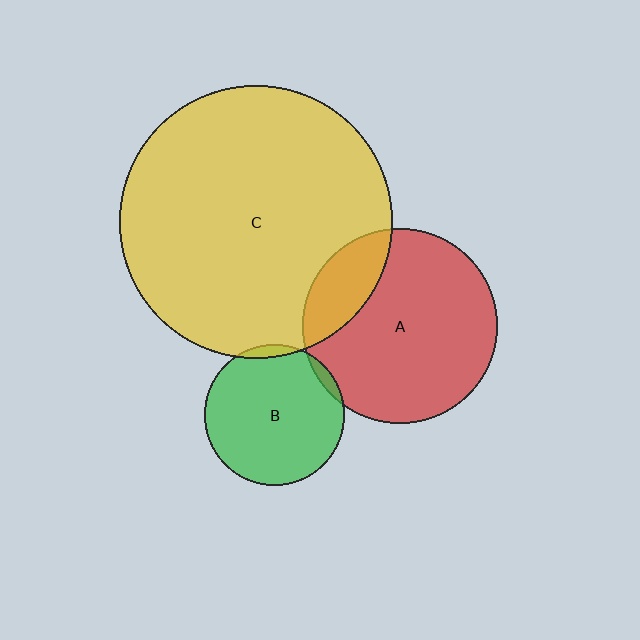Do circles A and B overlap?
Yes.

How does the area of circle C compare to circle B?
Approximately 3.8 times.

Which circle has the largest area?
Circle C (yellow).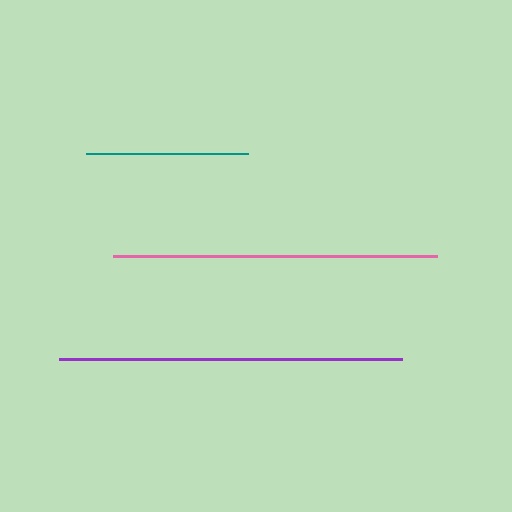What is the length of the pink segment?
The pink segment is approximately 324 pixels long.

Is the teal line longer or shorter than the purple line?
The purple line is longer than the teal line.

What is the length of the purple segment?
The purple segment is approximately 344 pixels long.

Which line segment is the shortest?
The teal line is the shortest at approximately 161 pixels.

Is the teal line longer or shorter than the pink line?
The pink line is longer than the teal line.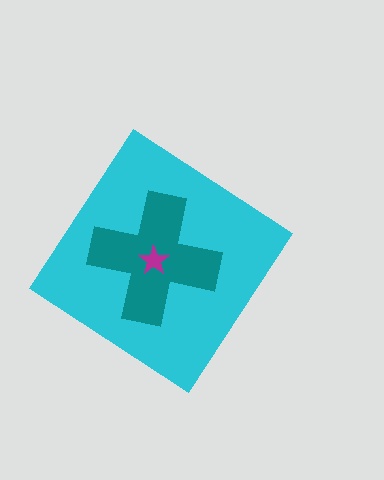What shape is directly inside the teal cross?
The magenta star.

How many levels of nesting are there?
3.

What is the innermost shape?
The magenta star.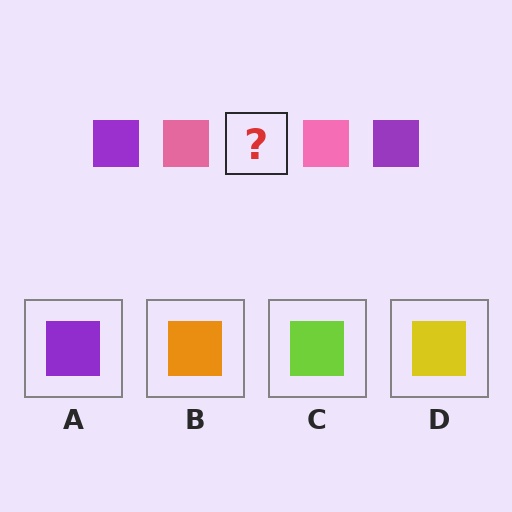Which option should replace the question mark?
Option A.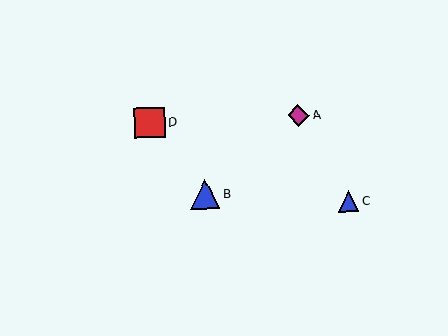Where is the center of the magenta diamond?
The center of the magenta diamond is at (298, 115).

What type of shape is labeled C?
Shape C is a blue triangle.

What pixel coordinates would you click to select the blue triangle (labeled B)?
Click at (205, 194) to select the blue triangle B.